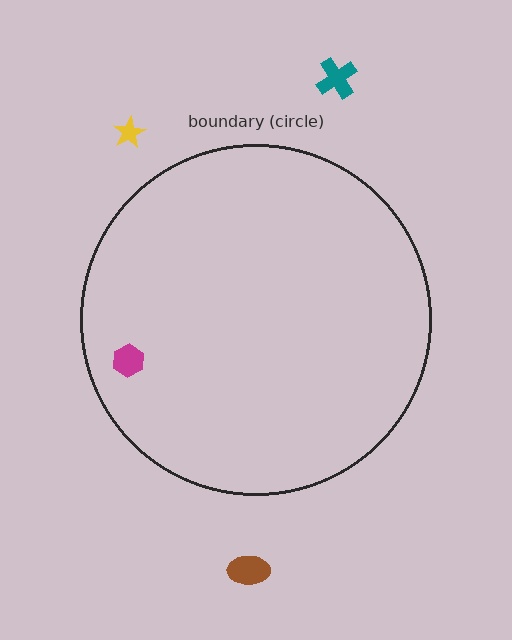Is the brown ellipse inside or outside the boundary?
Outside.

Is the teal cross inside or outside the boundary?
Outside.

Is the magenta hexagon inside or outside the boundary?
Inside.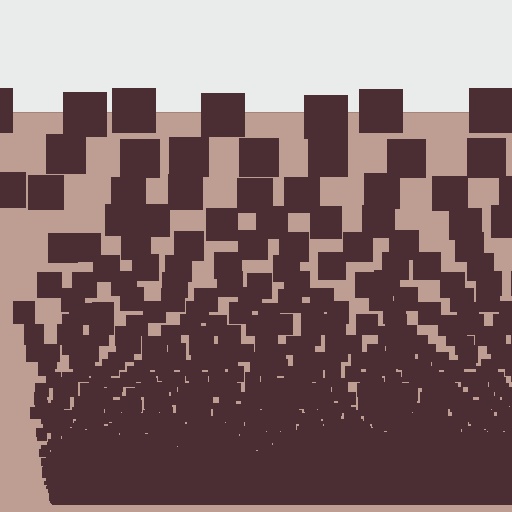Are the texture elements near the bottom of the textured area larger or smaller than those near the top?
Smaller. The gradient is inverted — elements near the bottom are smaller and denser.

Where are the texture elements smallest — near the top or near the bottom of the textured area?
Near the bottom.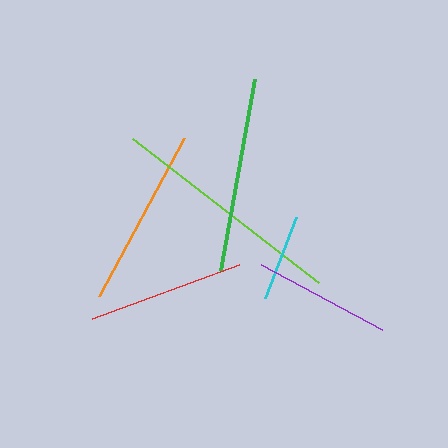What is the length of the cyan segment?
The cyan segment is approximately 87 pixels long.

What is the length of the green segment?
The green segment is approximately 194 pixels long.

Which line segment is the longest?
The lime line is the longest at approximately 236 pixels.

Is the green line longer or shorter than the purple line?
The green line is longer than the purple line.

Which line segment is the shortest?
The cyan line is the shortest at approximately 87 pixels.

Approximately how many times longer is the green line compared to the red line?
The green line is approximately 1.2 times the length of the red line.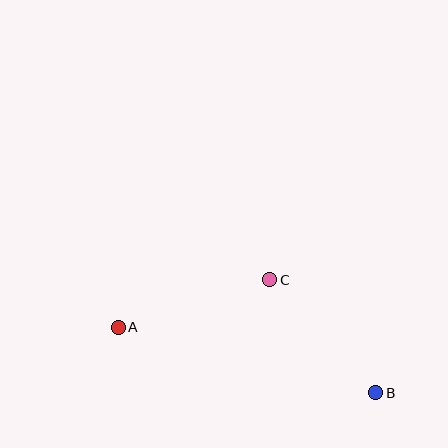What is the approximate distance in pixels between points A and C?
The distance between A and C is approximately 159 pixels.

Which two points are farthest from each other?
Points A and B are farthest from each other.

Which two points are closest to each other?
Points B and C are closest to each other.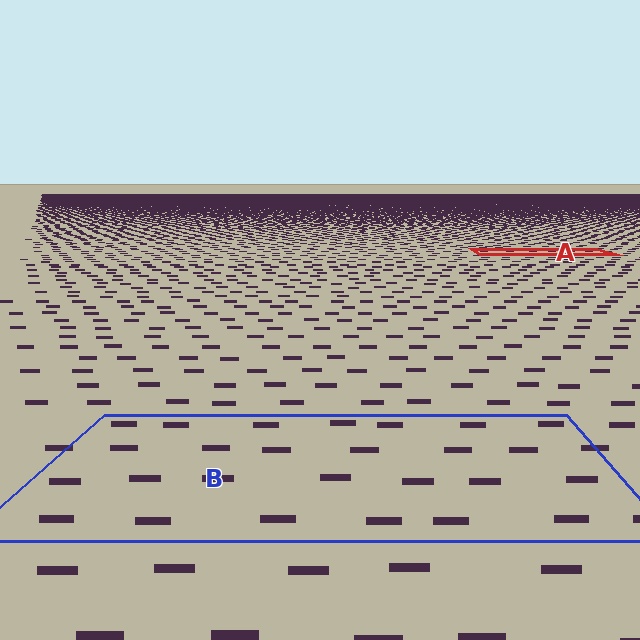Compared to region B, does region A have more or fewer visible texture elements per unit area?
Region A has more texture elements per unit area — they are packed more densely because it is farther away.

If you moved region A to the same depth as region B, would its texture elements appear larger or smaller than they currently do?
They would appear larger. At a closer depth, the same texture elements are projected at a bigger on-screen size.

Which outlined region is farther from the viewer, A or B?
Region A is farther from the viewer — the texture elements inside it appear smaller and more densely packed.